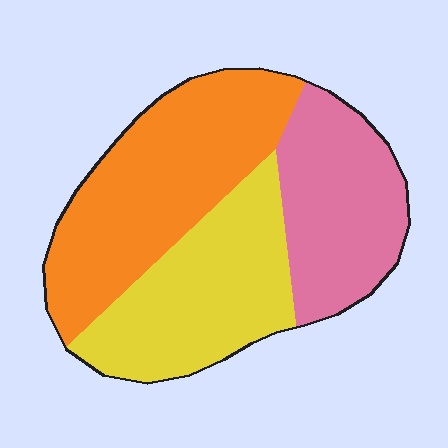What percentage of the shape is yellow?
Yellow takes up about one third (1/3) of the shape.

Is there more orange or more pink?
Orange.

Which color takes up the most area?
Orange, at roughly 40%.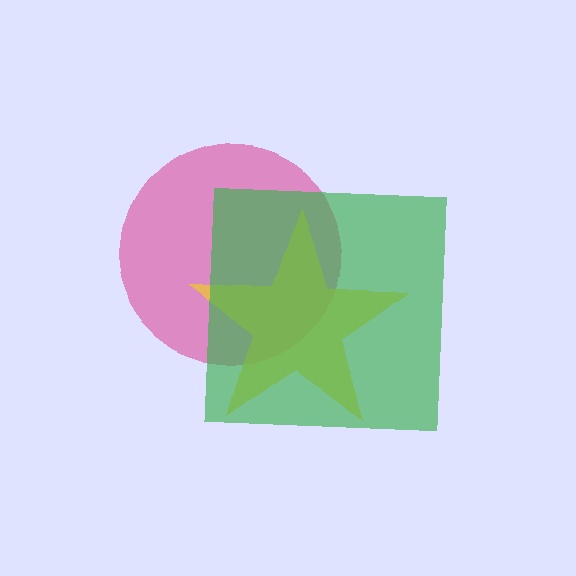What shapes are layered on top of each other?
The layered shapes are: a pink circle, a yellow star, a green square.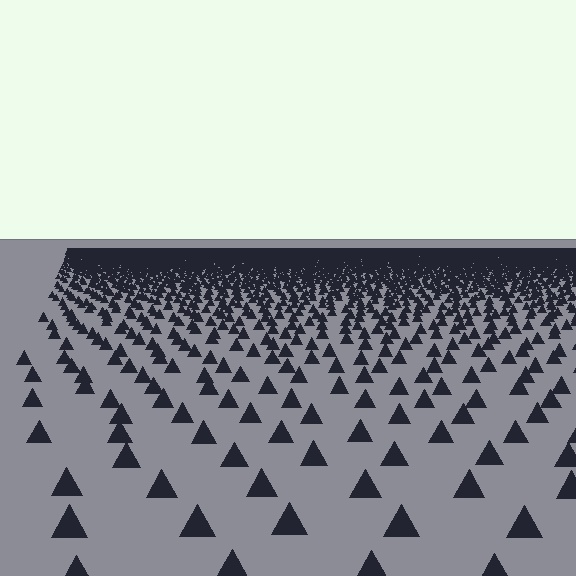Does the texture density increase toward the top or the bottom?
Density increases toward the top.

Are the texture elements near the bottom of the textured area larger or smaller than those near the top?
Larger. Near the bottom, elements are closer to the viewer and appear at a bigger on-screen size.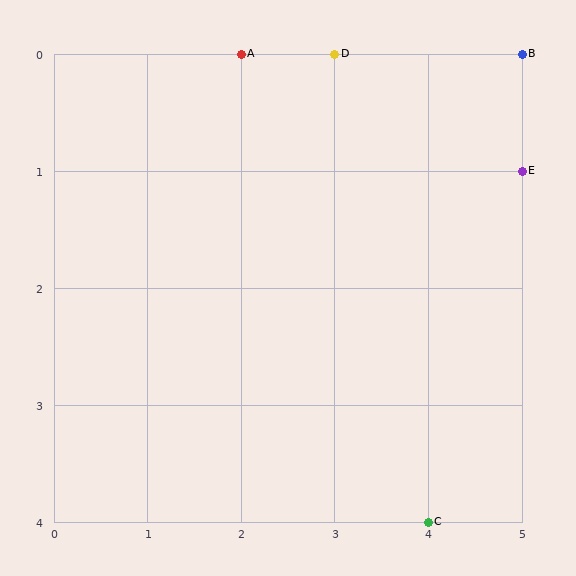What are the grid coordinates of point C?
Point C is at grid coordinates (4, 4).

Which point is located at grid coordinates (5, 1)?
Point E is at (5, 1).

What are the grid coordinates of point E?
Point E is at grid coordinates (5, 1).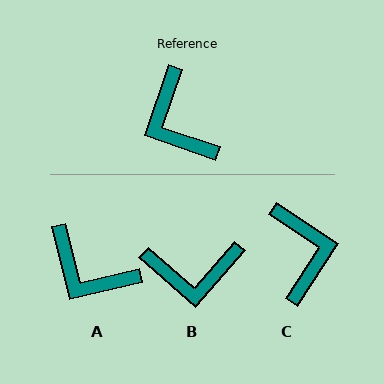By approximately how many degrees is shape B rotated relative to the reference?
Approximately 68 degrees counter-clockwise.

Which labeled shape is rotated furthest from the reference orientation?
C, about 165 degrees away.